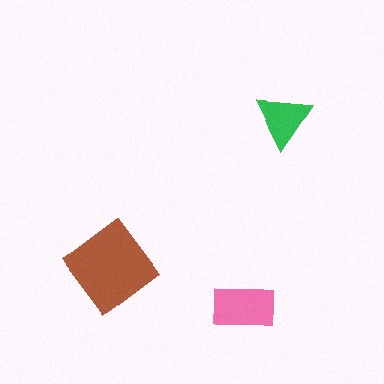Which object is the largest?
The brown diamond.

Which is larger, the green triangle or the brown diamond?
The brown diamond.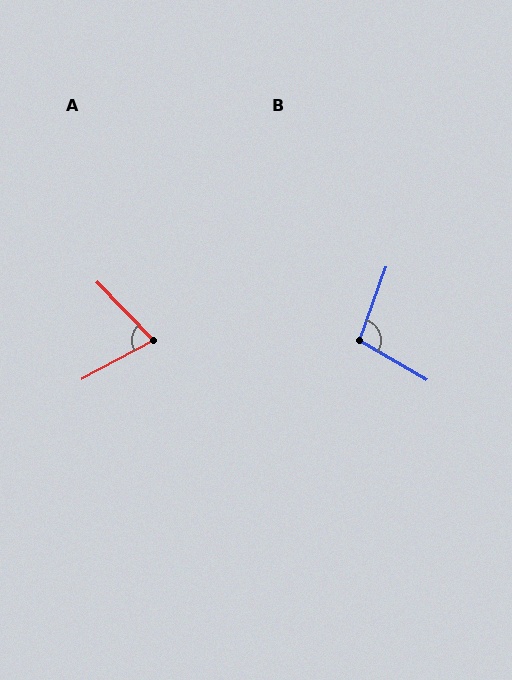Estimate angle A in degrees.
Approximately 74 degrees.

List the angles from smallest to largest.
A (74°), B (101°).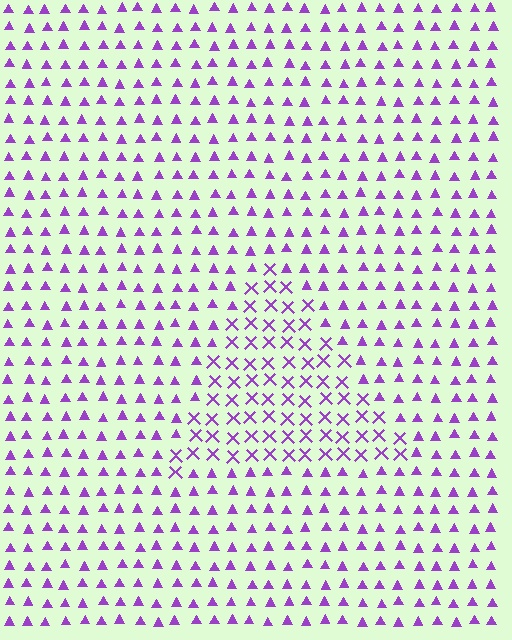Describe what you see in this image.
The image is filled with small purple elements arranged in a uniform grid. A triangle-shaped region contains X marks, while the surrounding area contains triangles. The boundary is defined purely by the change in element shape.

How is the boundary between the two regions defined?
The boundary is defined by a change in element shape: X marks inside vs. triangles outside. All elements share the same color and spacing.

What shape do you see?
I see a triangle.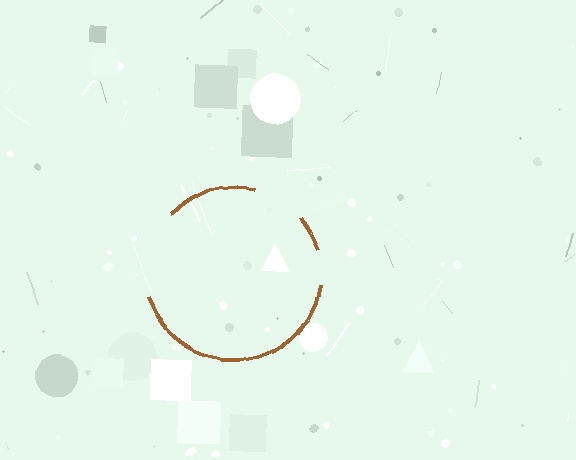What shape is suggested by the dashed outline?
The dashed outline suggests a circle.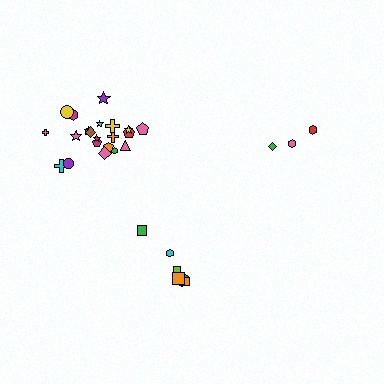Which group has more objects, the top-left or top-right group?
The top-left group.